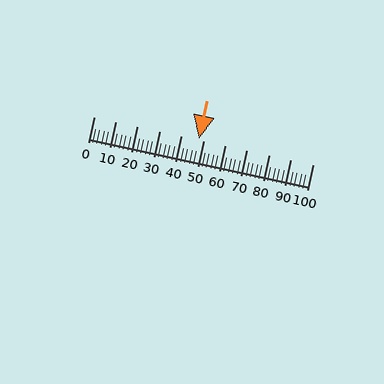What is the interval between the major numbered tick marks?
The major tick marks are spaced 10 units apart.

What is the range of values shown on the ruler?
The ruler shows values from 0 to 100.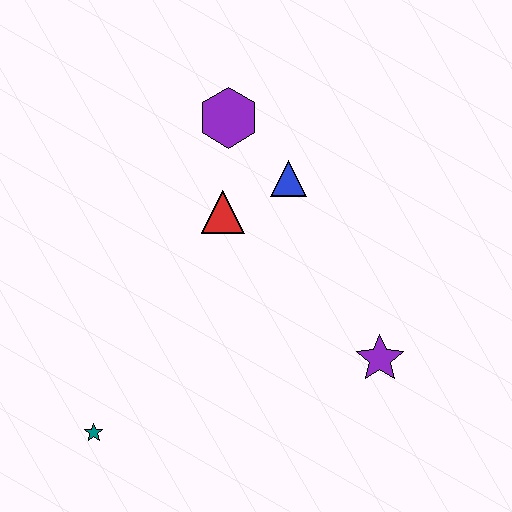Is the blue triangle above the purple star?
Yes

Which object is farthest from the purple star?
The teal star is farthest from the purple star.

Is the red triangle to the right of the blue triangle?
No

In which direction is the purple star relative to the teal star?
The purple star is to the right of the teal star.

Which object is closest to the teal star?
The red triangle is closest to the teal star.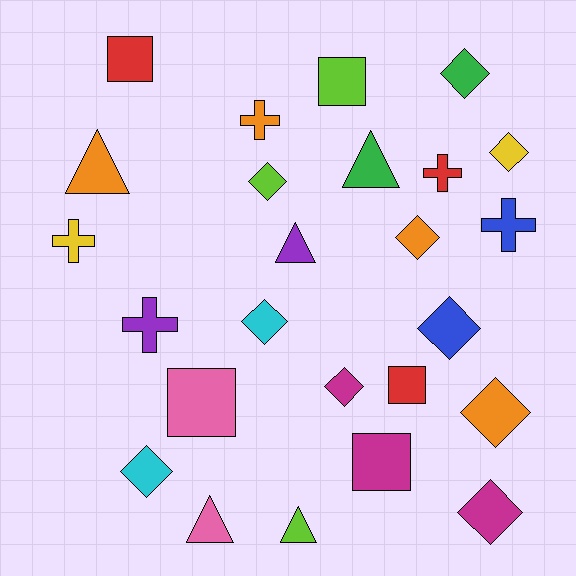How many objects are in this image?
There are 25 objects.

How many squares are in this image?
There are 5 squares.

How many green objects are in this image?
There are 2 green objects.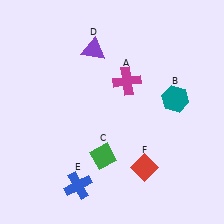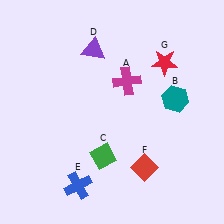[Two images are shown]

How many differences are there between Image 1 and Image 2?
There is 1 difference between the two images.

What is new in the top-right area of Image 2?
A red star (G) was added in the top-right area of Image 2.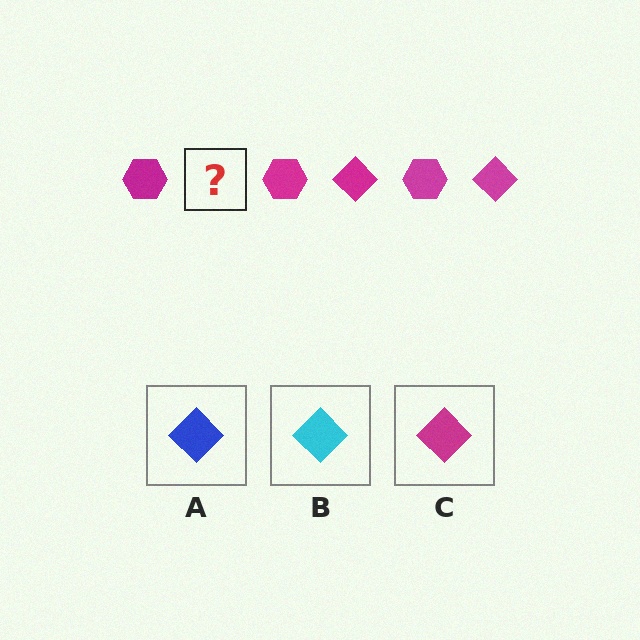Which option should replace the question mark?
Option C.